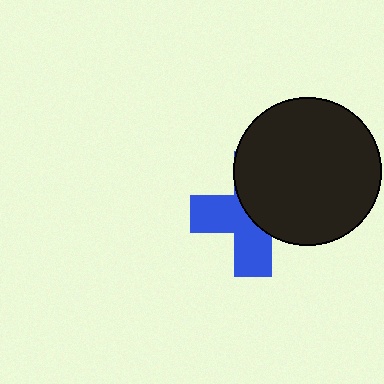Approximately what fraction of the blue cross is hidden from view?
Roughly 52% of the blue cross is hidden behind the black circle.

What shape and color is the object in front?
The object in front is a black circle.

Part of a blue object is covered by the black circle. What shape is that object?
It is a cross.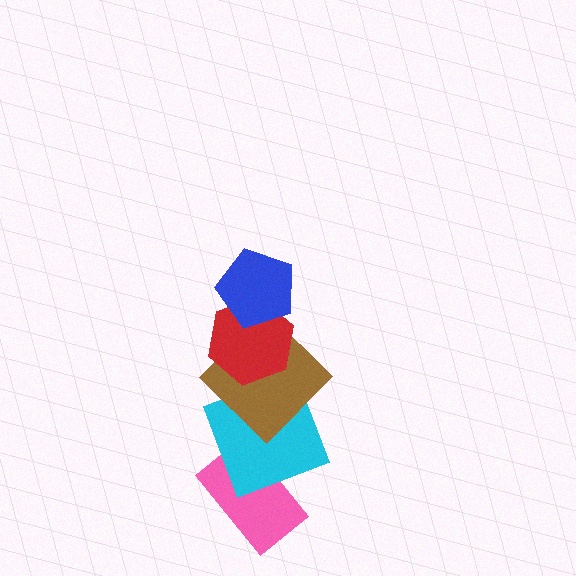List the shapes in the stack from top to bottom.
From top to bottom: the blue pentagon, the red hexagon, the brown diamond, the cyan square, the pink rectangle.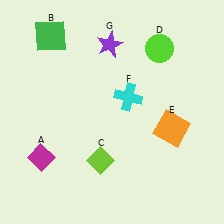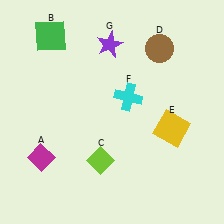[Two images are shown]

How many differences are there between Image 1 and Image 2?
There are 2 differences between the two images.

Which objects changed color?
D changed from lime to brown. E changed from orange to yellow.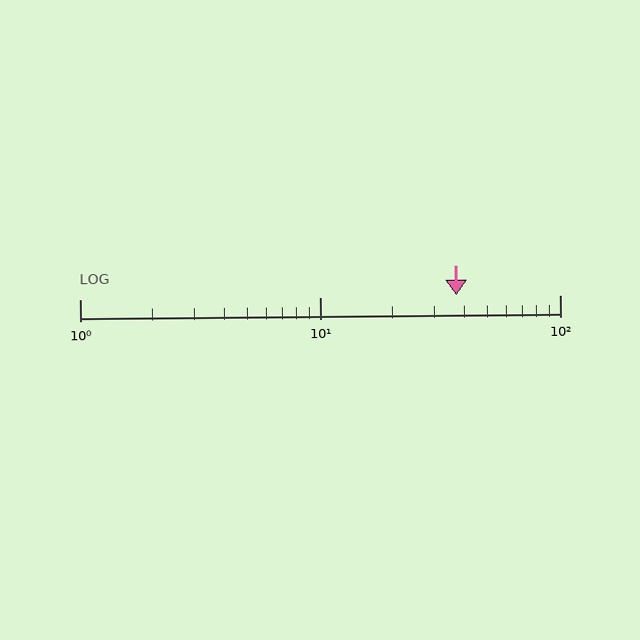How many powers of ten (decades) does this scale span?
The scale spans 2 decades, from 1 to 100.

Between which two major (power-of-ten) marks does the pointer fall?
The pointer is between 10 and 100.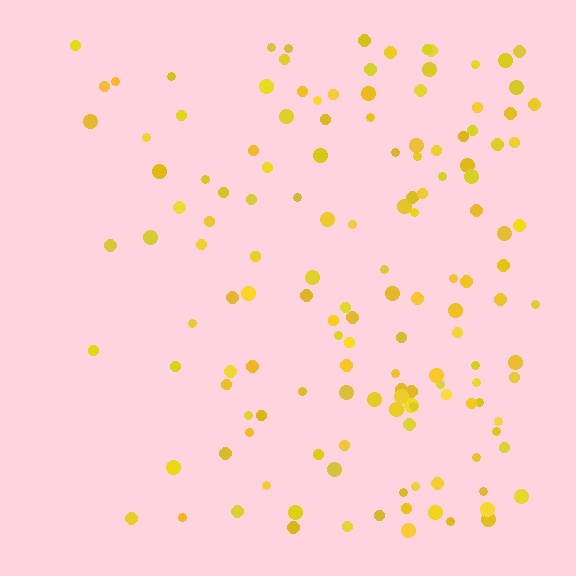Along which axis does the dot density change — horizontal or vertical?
Horizontal.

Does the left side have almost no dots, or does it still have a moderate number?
Still a moderate number, just noticeably fewer than the right.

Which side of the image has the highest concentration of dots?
The right.